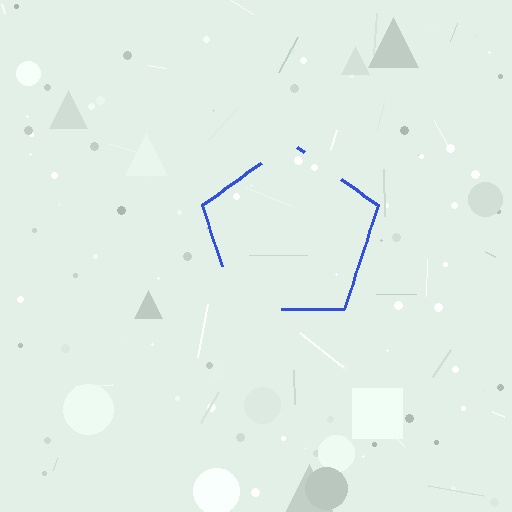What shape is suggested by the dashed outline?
The dashed outline suggests a pentagon.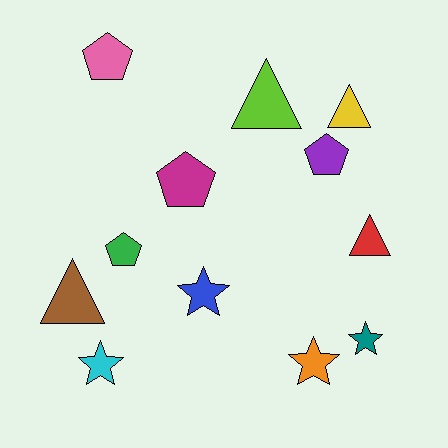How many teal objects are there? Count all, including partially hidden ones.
There is 1 teal object.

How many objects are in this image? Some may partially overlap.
There are 12 objects.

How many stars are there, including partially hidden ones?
There are 4 stars.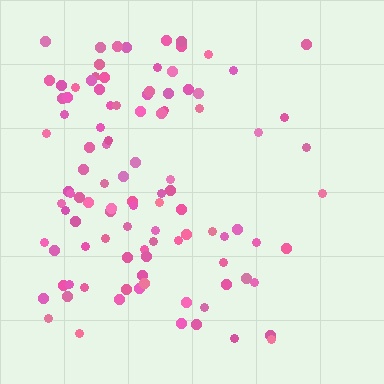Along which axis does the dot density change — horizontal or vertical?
Horizontal.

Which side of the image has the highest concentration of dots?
The left.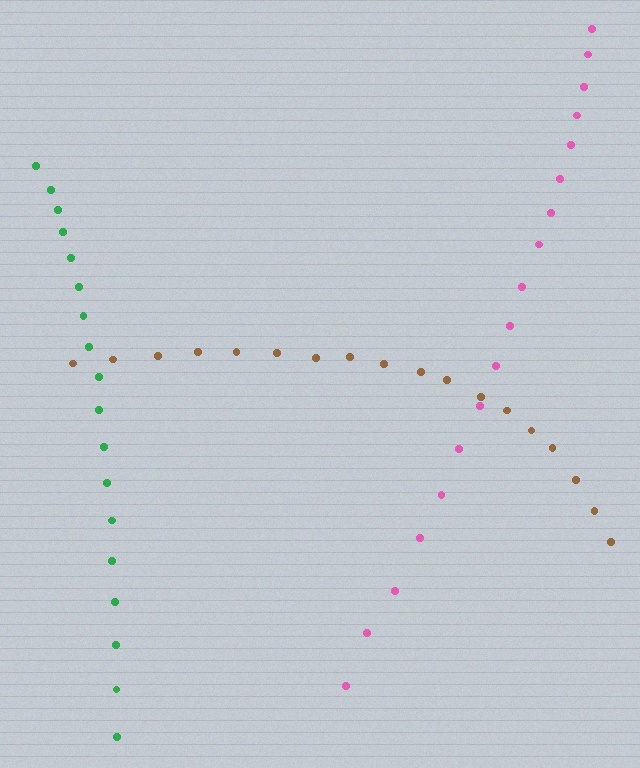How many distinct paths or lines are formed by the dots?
There are 3 distinct paths.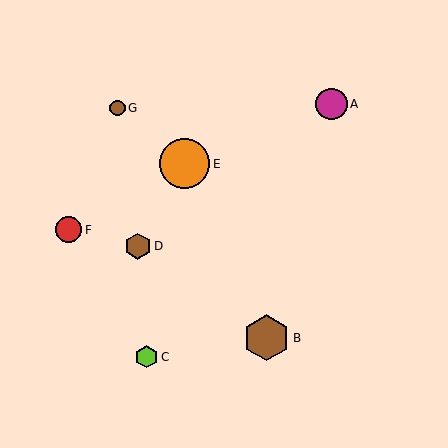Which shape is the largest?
The orange circle (labeled E) is the largest.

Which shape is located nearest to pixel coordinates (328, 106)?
The magenta circle (labeled A) at (331, 104) is nearest to that location.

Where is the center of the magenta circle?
The center of the magenta circle is at (331, 104).